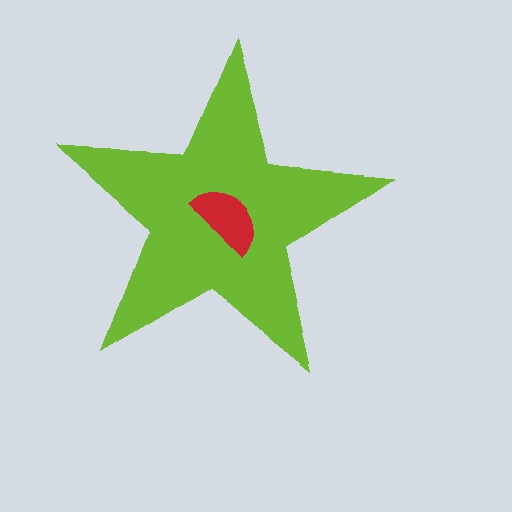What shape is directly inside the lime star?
The red semicircle.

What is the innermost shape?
The red semicircle.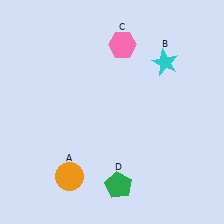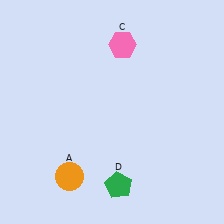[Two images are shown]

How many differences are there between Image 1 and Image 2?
There is 1 difference between the two images.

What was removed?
The cyan star (B) was removed in Image 2.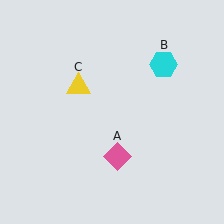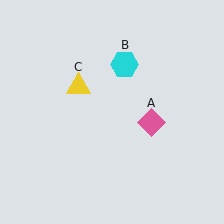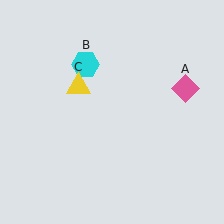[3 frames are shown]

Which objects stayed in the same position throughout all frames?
Yellow triangle (object C) remained stationary.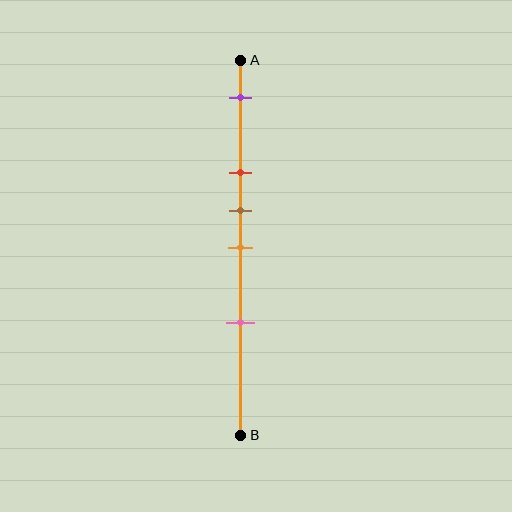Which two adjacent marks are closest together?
The brown and orange marks are the closest adjacent pair.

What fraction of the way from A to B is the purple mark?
The purple mark is approximately 10% (0.1) of the way from A to B.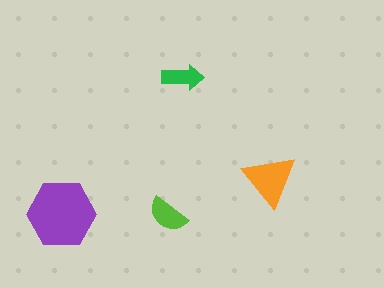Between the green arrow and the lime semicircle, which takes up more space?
The lime semicircle.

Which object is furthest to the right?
The orange triangle is rightmost.